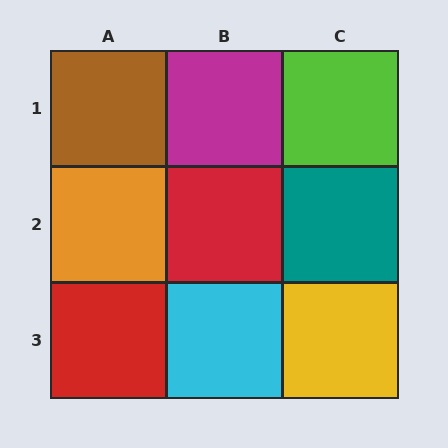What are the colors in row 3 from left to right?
Red, cyan, yellow.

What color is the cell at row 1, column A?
Brown.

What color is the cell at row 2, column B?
Red.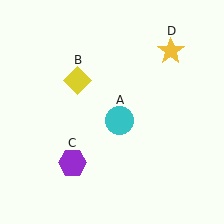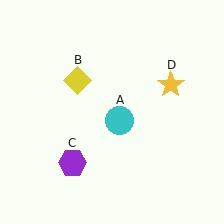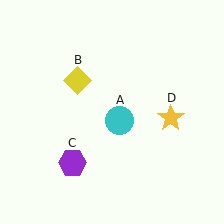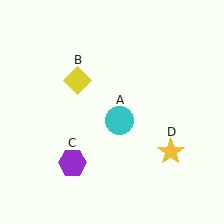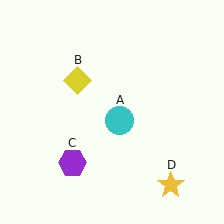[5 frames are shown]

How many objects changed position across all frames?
1 object changed position: yellow star (object D).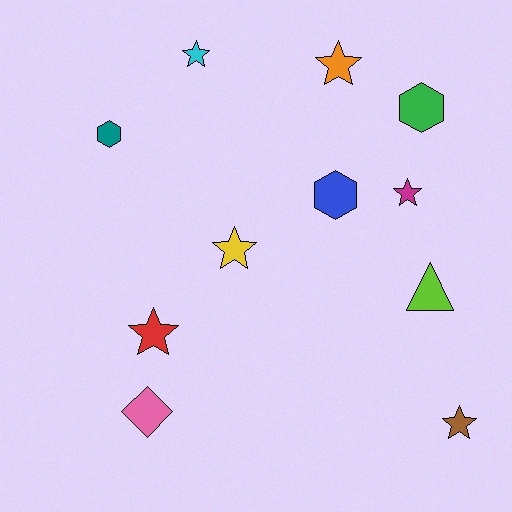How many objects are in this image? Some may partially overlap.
There are 11 objects.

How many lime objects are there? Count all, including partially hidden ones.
There is 1 lime object.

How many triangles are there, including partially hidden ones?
There is 1 triangle.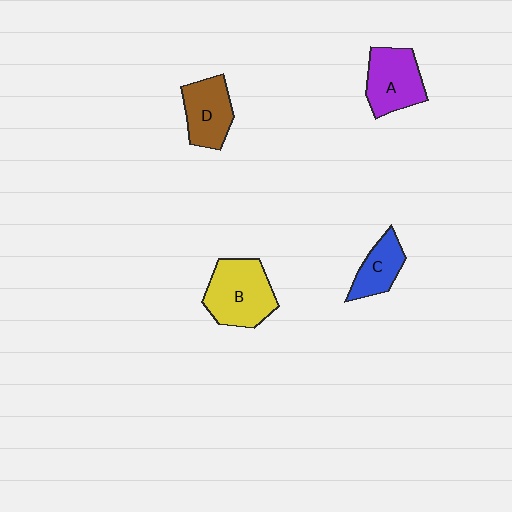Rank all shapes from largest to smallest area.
From largest to smallest: B (yellow), A (purple), D (brown), C (blue).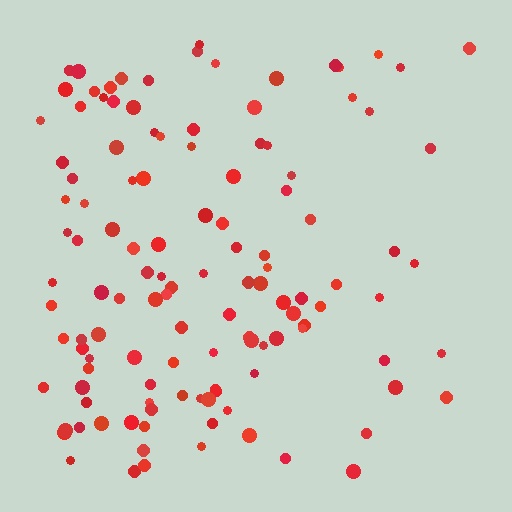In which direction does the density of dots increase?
From right to left, with the left side densest.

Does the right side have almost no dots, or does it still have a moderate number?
Still a moderate number, just noticeably fewer than the left.